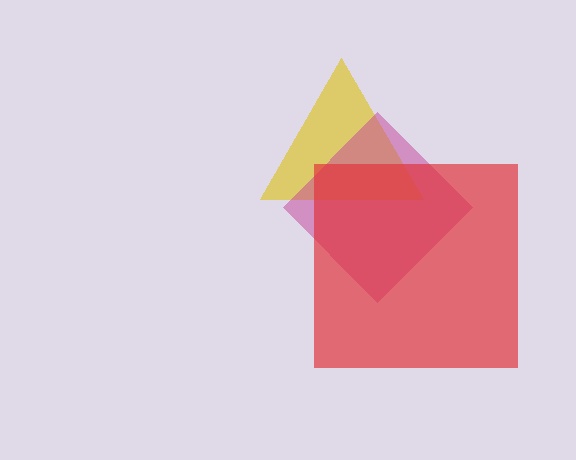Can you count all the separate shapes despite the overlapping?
Yes, there are 3 separate shapes.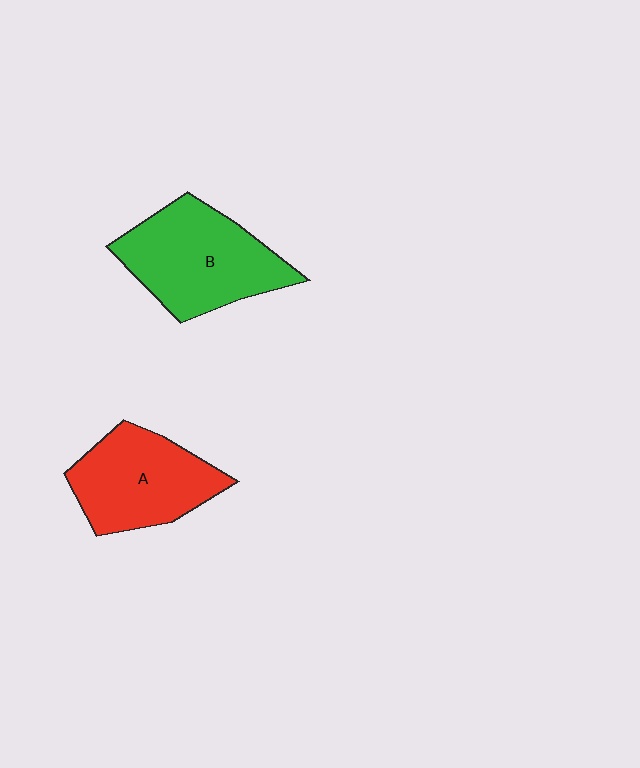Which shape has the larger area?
Shape B (green).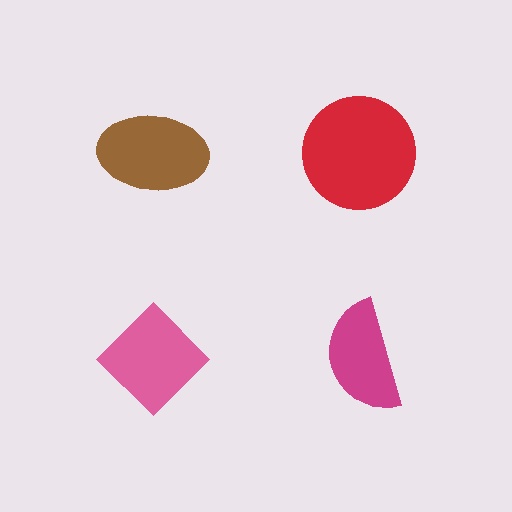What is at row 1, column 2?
A red circle.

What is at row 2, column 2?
A magenta semicircle.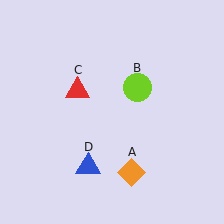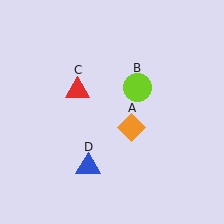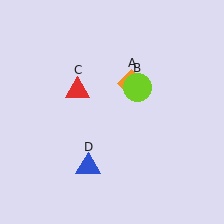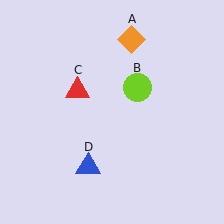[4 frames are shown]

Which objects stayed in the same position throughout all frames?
Lime circle (object B) and red triangle (object C) and blue triangle (object D) remained stationary.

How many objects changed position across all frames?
1 object changed position: orange diamond (object A).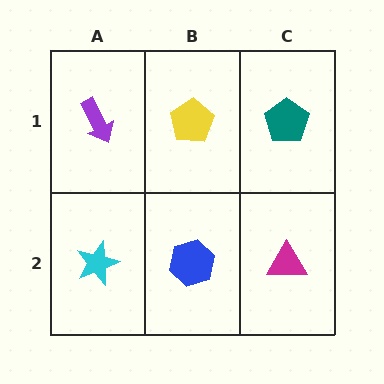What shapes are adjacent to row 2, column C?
A teal pentagon (row 1, column C), a blue hexagon (row 2, column B).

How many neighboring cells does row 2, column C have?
2.